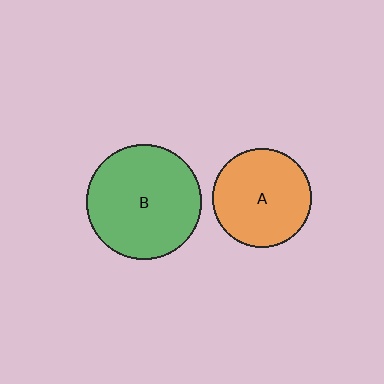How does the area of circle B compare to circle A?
Approximately 1.4 times.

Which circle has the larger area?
Circle B (green).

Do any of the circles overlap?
No, none of the circles overlap.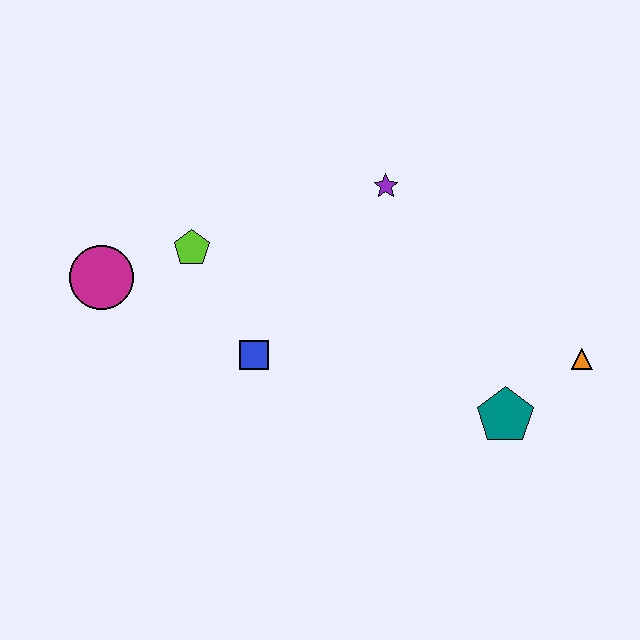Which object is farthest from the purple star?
The magenta circle is farthest from the purple star.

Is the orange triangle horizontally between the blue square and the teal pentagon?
No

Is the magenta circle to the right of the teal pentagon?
No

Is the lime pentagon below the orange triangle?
No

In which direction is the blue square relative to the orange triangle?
The blue square is to the left of the orange triangle.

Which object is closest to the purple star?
The lime pentagon is closest to the purple star.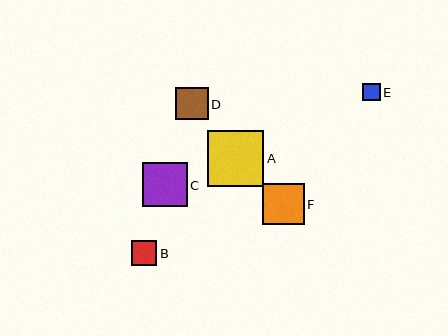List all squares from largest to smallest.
From largest to smallest: A, C, F, D, B, E.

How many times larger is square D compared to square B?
Square D is approximately 1.3 times the size of square B.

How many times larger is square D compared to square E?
Square D is approximately 1.9 times the size of square E.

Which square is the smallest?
Square E is the smallest with a size of approximately 17 pixels.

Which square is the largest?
Square A is the largest with a size of approximately 56 pixels.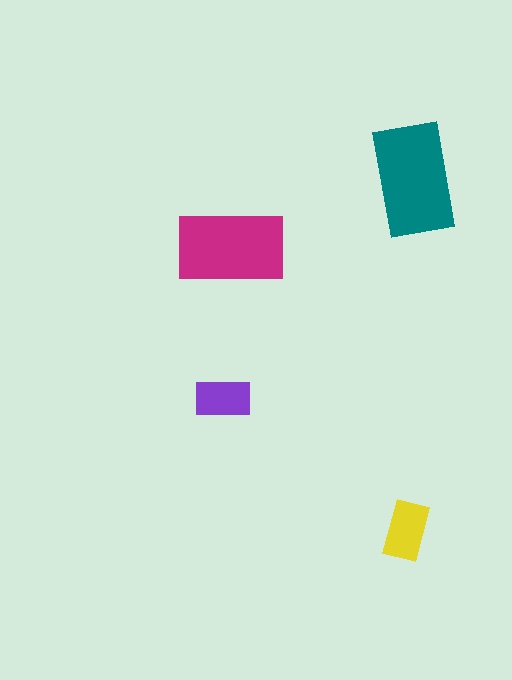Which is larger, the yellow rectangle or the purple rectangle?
The yellow one.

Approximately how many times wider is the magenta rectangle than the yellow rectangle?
About 2 times wider.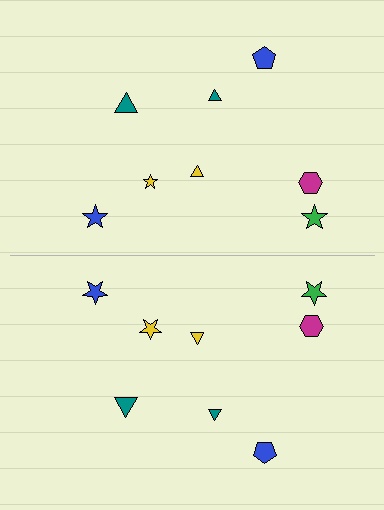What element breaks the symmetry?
The yellow star on the bottom side has a different size than its mirror counterpart.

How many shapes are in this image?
There are 16 shapes in this image.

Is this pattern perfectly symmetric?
No, the pattern is not perfectly symmetric. The yellow star on the bottom side has a different size than its mirror counterpart.